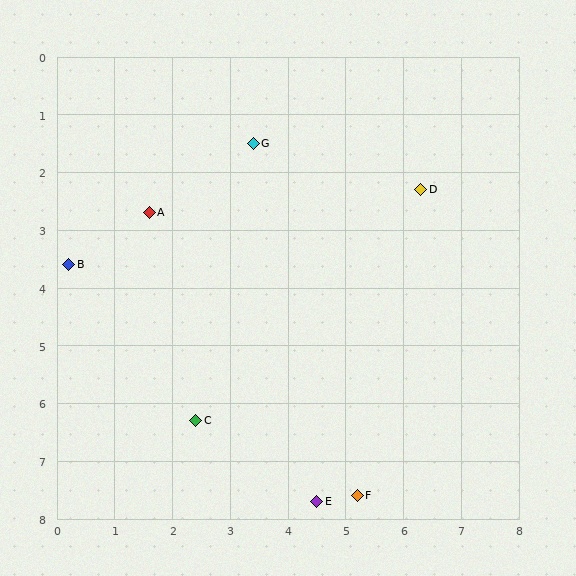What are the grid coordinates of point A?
Point A is at approximately (1.6, 2.7).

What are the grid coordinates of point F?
Point F is at approximately (5.2, 7.6).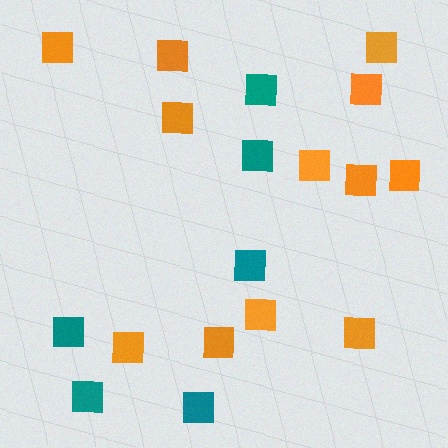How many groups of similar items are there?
There are 2 groups: one group of orange squares (12) and one group of teal squares (6).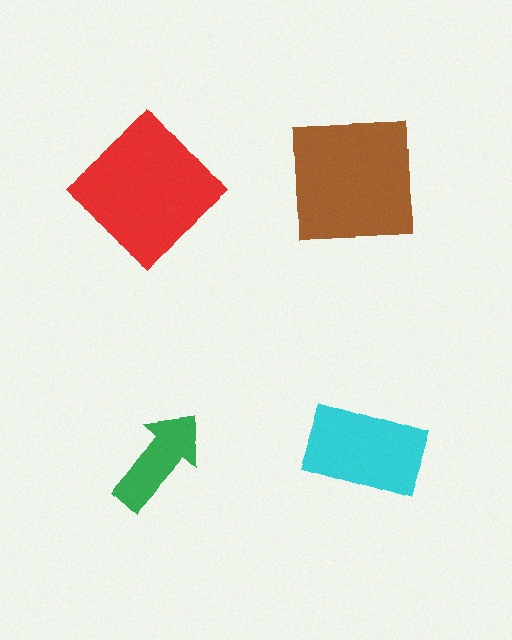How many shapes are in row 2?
2 shapes.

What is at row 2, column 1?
A green arrow.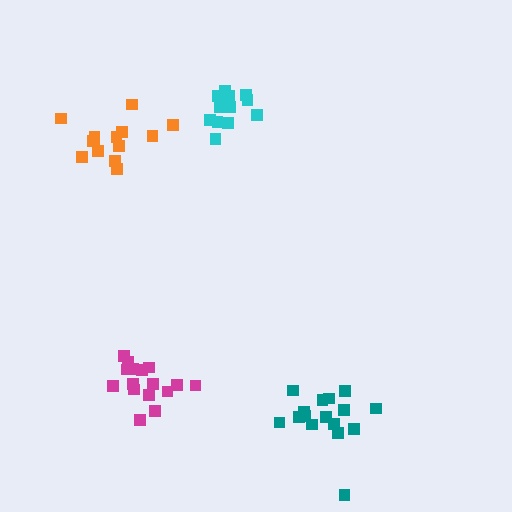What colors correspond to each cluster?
The clusters are colored: orange, magenta, teal, cyan.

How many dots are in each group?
Group 1: 14 dots, Group 2: 16 dots, Group 3: 16 dots, Group 4: 12 dots (58 total).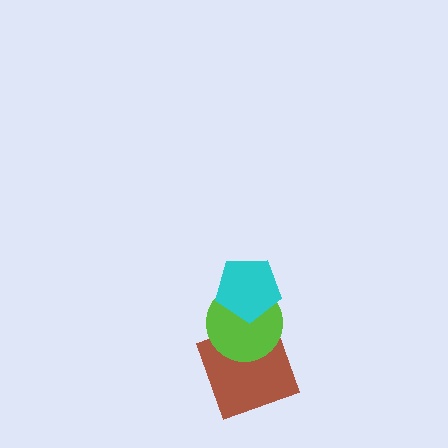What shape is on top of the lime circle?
The cyan pentagon is on top of the lime circle.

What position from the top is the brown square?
The brown square is 3rd from the top.